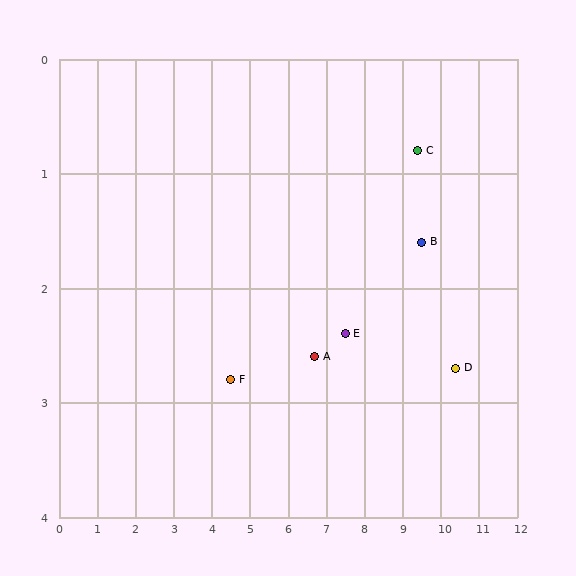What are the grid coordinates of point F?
Point F is at approximately (4.5, 2.8).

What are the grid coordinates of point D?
Point D is at approximately (10.4, 2.7).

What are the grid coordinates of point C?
Point C is at approximately (9.4, 0.8).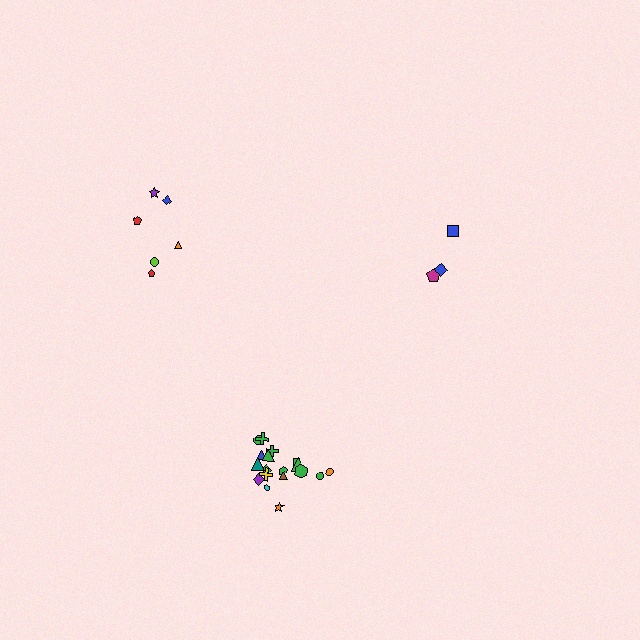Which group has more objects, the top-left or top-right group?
The top-left group.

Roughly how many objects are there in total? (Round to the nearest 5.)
Roughly 25 objects in total.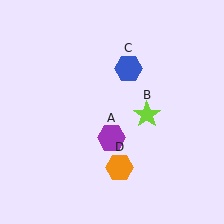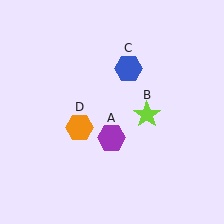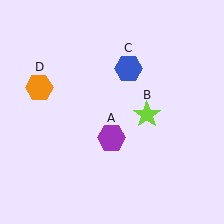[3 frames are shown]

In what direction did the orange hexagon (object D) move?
The orange hexagon (object D) moved up and to the left.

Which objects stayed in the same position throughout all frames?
Purple hexagon (object A) and lime star (object B) and blue hexagon (object C) remained stationary.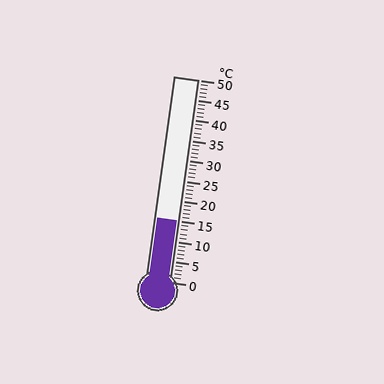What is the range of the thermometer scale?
The thermometer scale ranges from 0°C to 50°C.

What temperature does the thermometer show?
The thermometer shows approximately 15°C.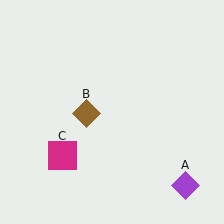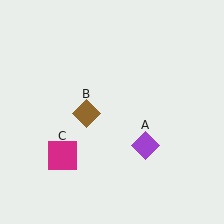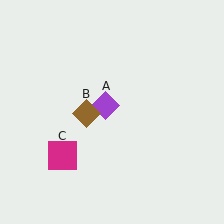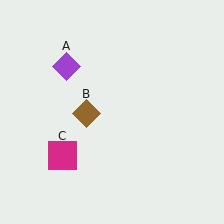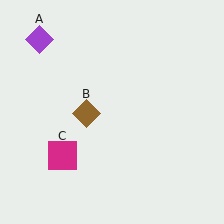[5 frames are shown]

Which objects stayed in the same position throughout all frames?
Brown diamond (object B) and magenta square (object C) remained stationary.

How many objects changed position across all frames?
1 object changed position: purple diamond (object A).